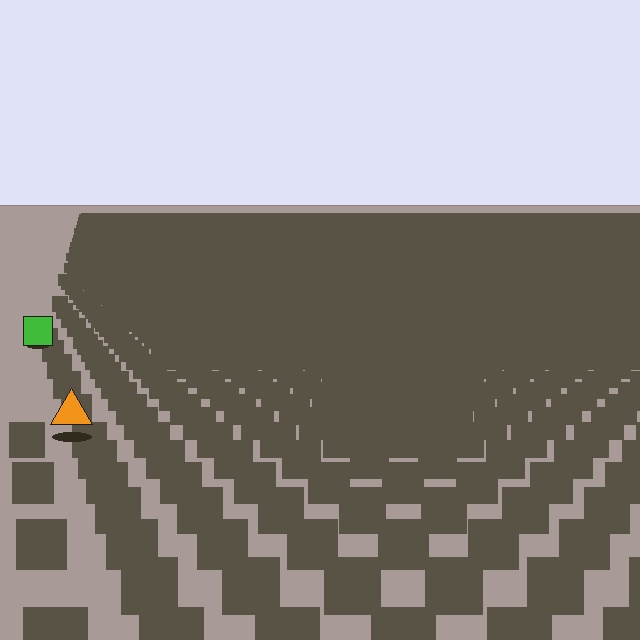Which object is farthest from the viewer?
The green square is farthest from the viewer. It appears smaller and the ground texture around it is denser.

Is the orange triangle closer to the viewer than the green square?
Yes. The orange triangle is closer — you can tell from the texture gradient: the ground texture is coarser near it.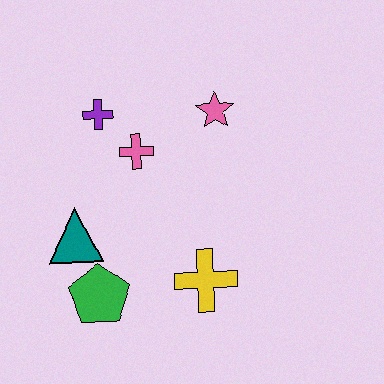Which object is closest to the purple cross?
The pink cross is closest to the purple cross.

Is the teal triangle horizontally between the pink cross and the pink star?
No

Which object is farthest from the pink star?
The green pentagon is farthest from the pink star.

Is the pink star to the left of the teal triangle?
No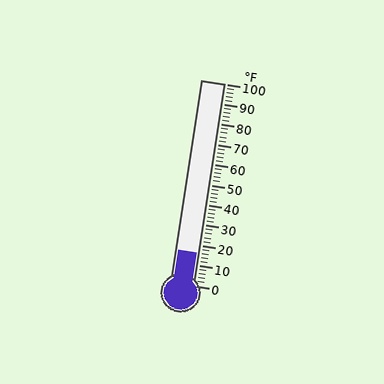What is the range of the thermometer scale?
The thermometer scale ranges from 0°F to 100°F.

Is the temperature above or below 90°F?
The temperature is below 90°F.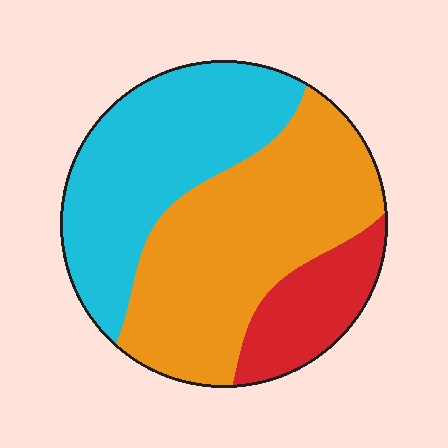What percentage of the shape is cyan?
Cyan covers about 40% of the shape.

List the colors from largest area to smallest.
From largest to smallest: orange, cyan, red.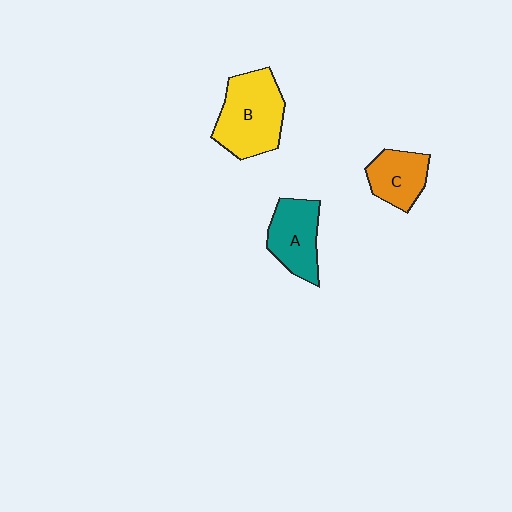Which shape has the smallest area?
Shape C (orange).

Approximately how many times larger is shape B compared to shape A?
Approximately 1.4 times.